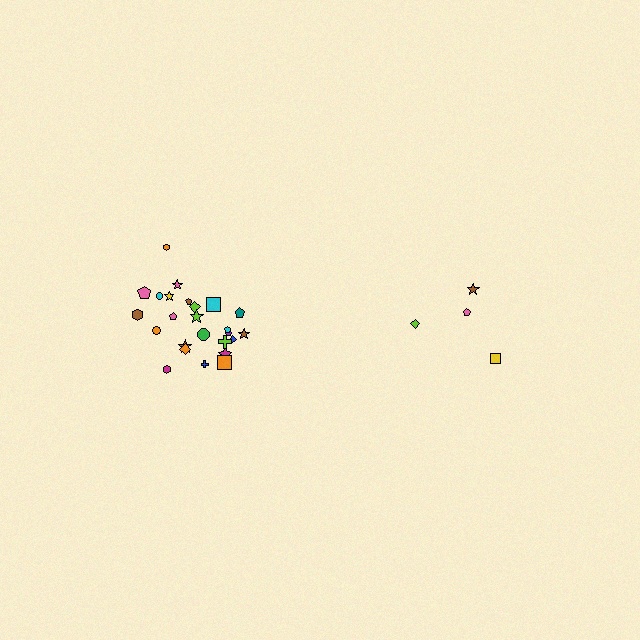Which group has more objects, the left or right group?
The left group.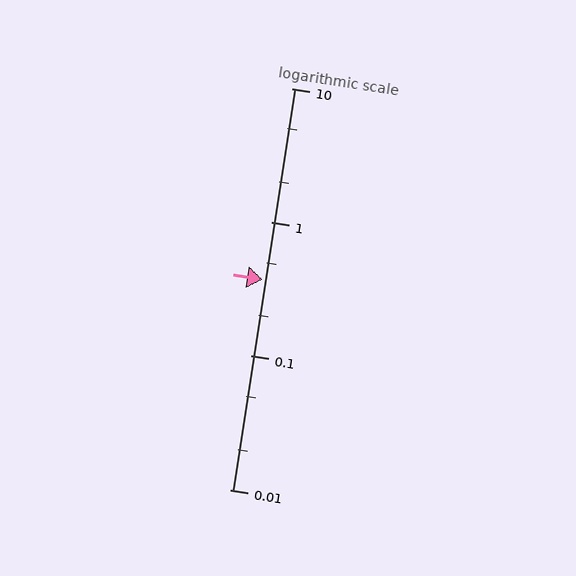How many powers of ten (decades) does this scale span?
The scale spans 3 decades, from 0.01 to 10.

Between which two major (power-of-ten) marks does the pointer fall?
The pointer is between 0.1 and 1.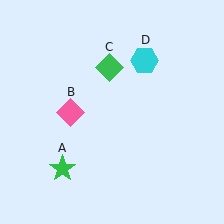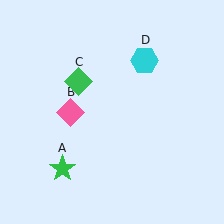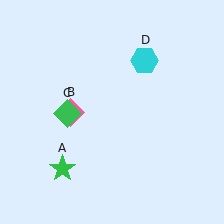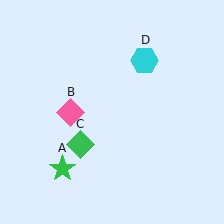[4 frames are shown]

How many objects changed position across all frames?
1 object changed position: green diamond (object C).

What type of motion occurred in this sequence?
The green diamond (object C) rotated counterclockwise around the center of the scene.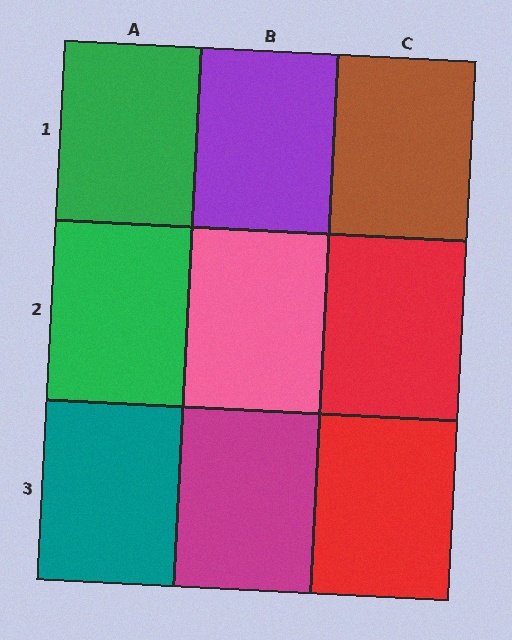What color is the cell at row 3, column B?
Magenta.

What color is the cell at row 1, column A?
Green.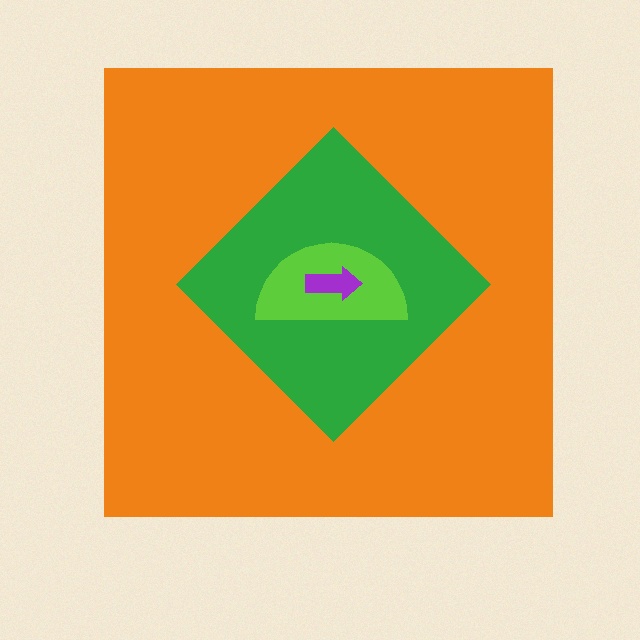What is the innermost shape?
The purple arrow.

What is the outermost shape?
The orange square.